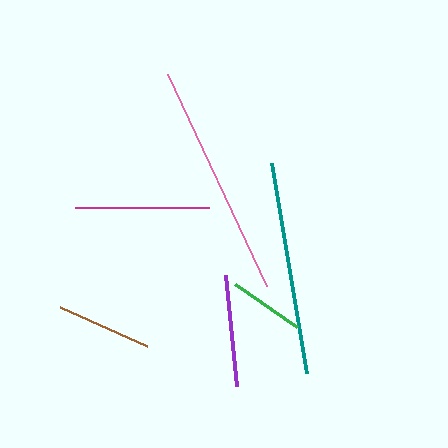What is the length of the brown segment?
The brown segment is approximately 95 pixels long.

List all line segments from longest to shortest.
From longest to shortest: pink, teal, magenta, purple, brown, green.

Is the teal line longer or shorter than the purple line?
The teal line is longer than the purple line.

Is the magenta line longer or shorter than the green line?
The magenta line is longer than the green line.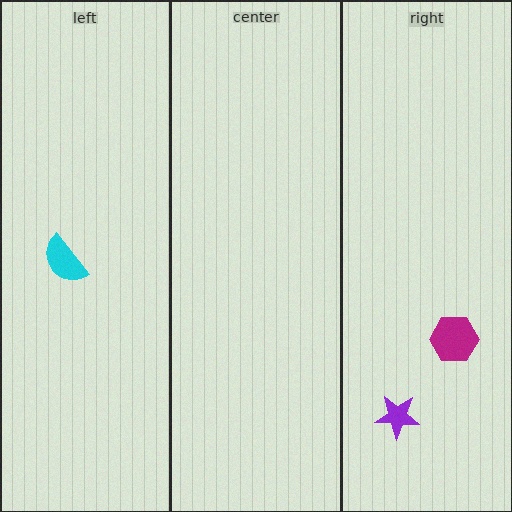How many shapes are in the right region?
2.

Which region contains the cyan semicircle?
The left region.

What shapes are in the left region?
The cyan semicircle.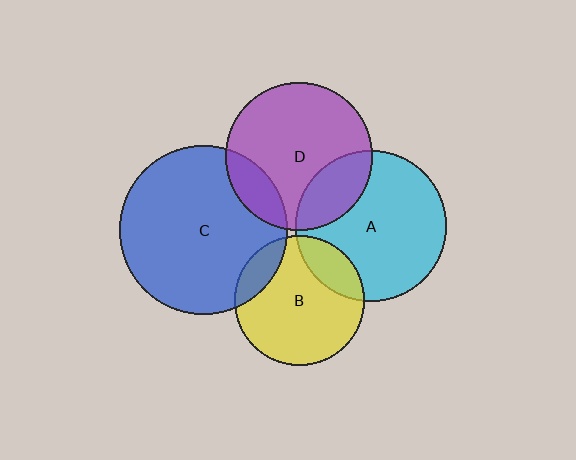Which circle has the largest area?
Circle C (blue).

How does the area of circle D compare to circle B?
Approximately 1.3 times.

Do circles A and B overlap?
Yes.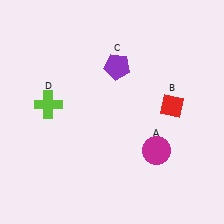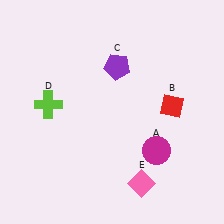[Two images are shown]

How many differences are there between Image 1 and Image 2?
There is 1 difference between the two images.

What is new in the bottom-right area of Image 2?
A pink diamond (E) was added in the bottom-right area of Image 2.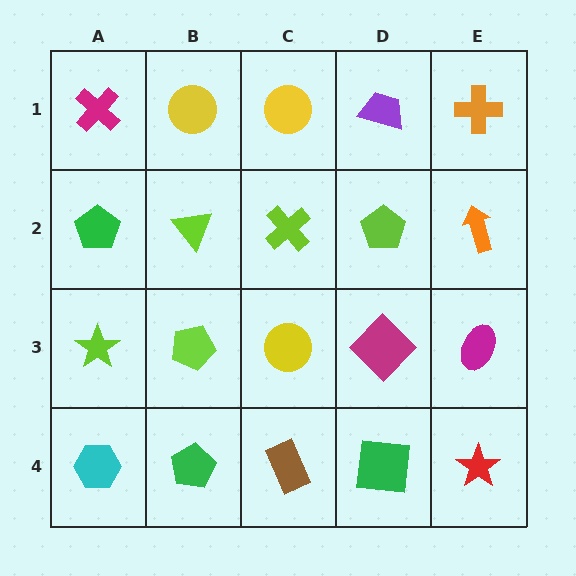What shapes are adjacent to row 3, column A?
A green pentagon (row 2, column A), a cyan hexagon (row 4, column A), a lime pentagon (row 3, column B).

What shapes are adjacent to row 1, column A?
A green pentagon (row 2, column A), a yellow circle (row 1, column B).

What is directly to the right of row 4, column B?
A brown rectangle.